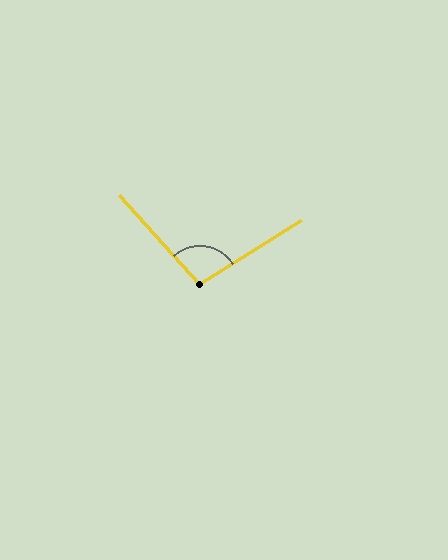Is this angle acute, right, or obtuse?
It is obtuse.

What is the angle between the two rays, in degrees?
Approximately 100 degrees.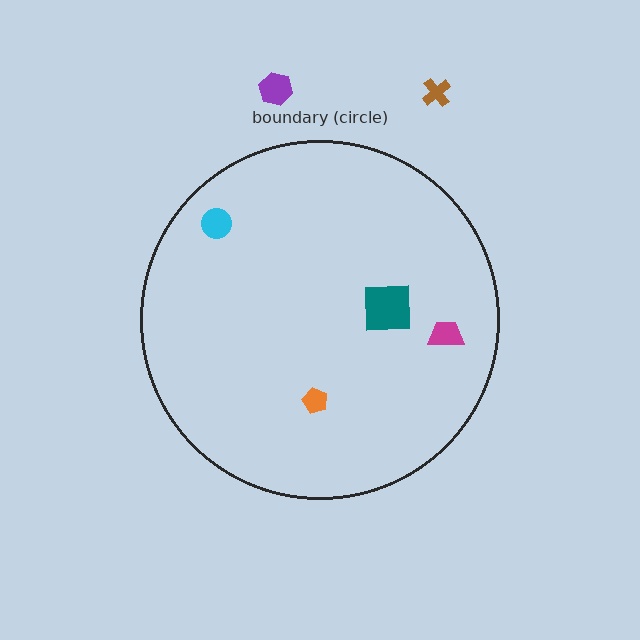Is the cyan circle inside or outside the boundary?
Inside.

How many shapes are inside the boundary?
4 inside, 2 outside.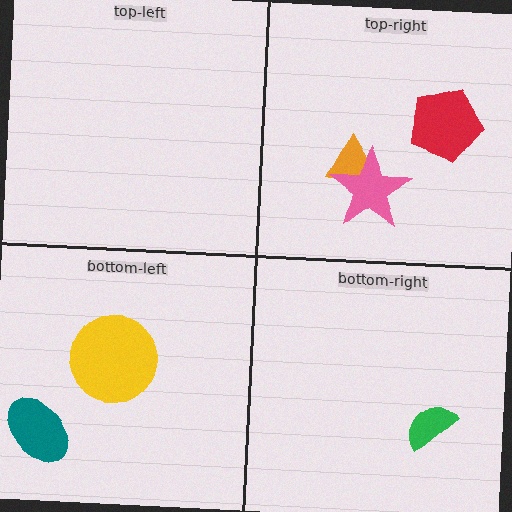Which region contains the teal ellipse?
The bottom-left region.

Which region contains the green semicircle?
The bottom-right region.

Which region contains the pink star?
The top-right region.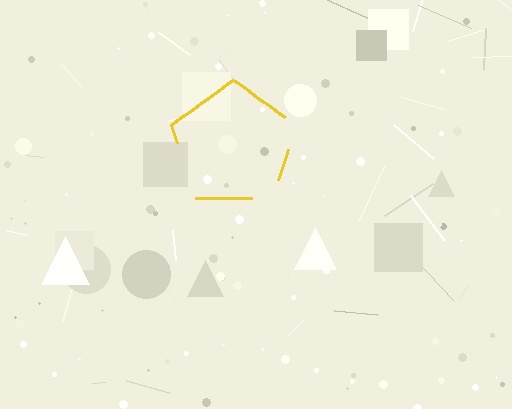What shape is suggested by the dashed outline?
The dashed outline suggests a pentagon.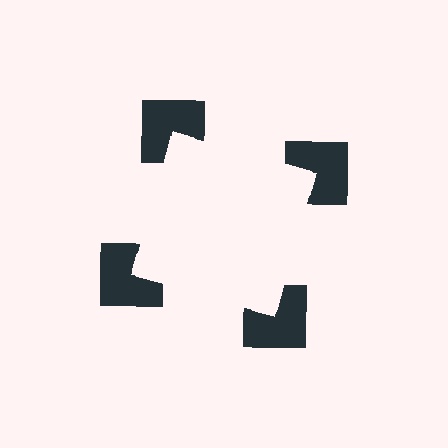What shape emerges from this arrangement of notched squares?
An illusory square — its edges are inferred from the aligned wedge cuts in the notched squares, not physically drawn.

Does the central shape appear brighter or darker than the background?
It typically appears slightly brighter than the background, even though no actual brightness change is drawn.